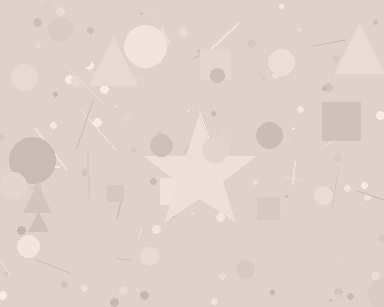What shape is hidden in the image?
A star is hidden in the image.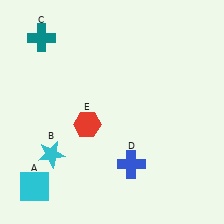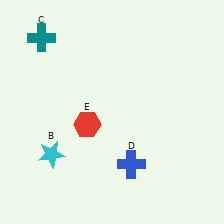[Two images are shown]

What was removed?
The cyan square (A) was removed in Image 2.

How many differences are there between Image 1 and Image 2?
There is 1 difference between the two images.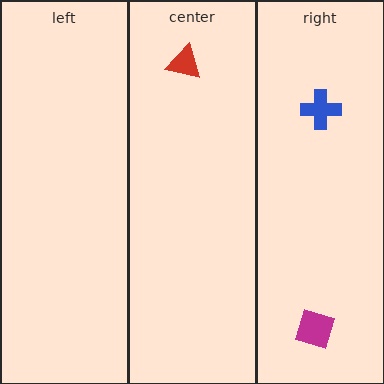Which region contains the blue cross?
The right region.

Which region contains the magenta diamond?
The right region.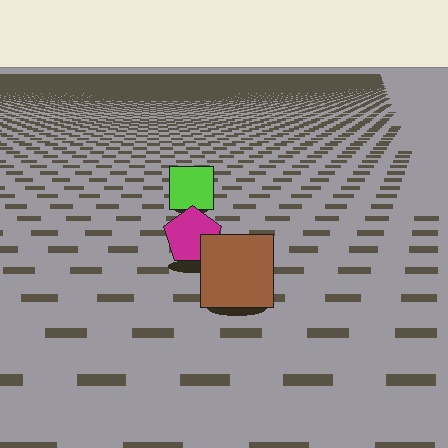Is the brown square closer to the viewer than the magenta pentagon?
Yes. The brown square is closer — you can tell from the texture gradient: the ground texture is coarser near it.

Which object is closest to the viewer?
The brown square is closest. The texture marks near it are larger and more spread out.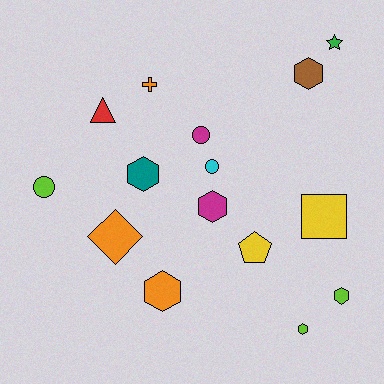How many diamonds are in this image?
There is 1 diamond.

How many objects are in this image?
There are 15 objects.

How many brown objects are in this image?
There is 1 brown object.